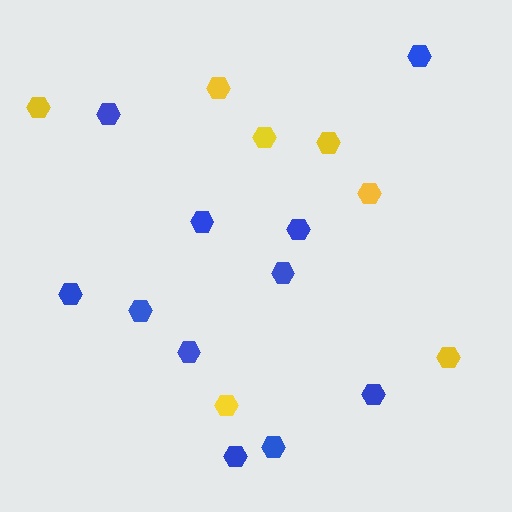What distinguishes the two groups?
There are 2 groups: one group of blue hexagons (11) and one group of yellow hexagons (7).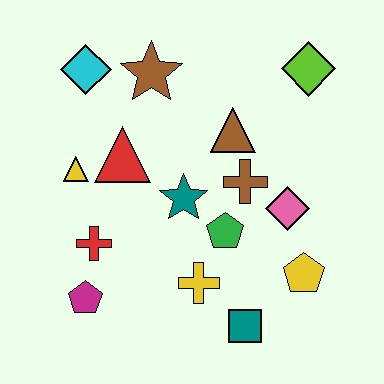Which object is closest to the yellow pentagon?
The pink diamond is closest to the yellow pentagon.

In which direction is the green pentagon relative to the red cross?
The green pentagon is to the right of the red cross.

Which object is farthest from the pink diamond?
The cyan diamond is farthest from the pink diamond.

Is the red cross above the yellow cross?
Yes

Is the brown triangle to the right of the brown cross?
No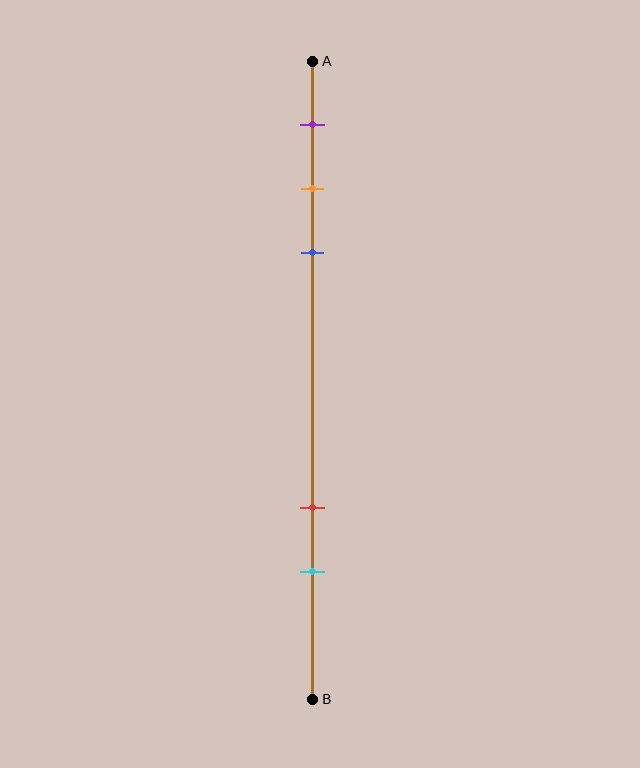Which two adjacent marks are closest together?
The orange and blue marks are the closest adjacent pair.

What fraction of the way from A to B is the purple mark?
The purple mark is approximately 10% (0.1) of the way from A to B.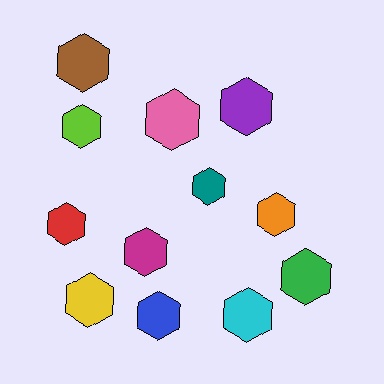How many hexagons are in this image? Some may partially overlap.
There are 12 hexagons.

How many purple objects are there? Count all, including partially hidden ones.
There is 1 purple object.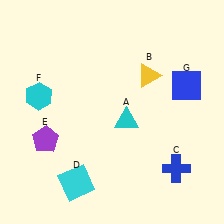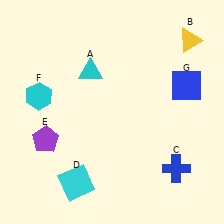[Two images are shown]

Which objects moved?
The objects that moved are: the cyan triangle (A), the yellow triangle (B).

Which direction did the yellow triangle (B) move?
The yellow triangle (B) moved right.